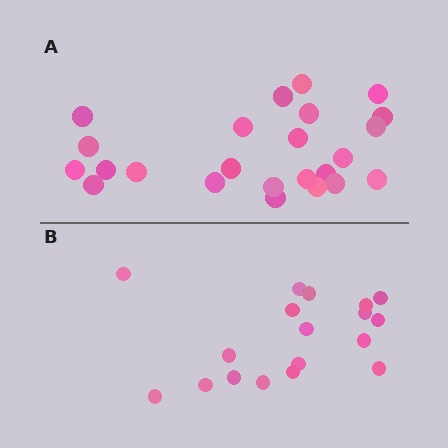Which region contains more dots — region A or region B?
Region A (the top region) has more dots.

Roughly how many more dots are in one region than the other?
Region A has about 6 more dots than region B.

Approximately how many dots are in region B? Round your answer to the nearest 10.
About 20 dots. (The exact count is 18, which rounds to 20.)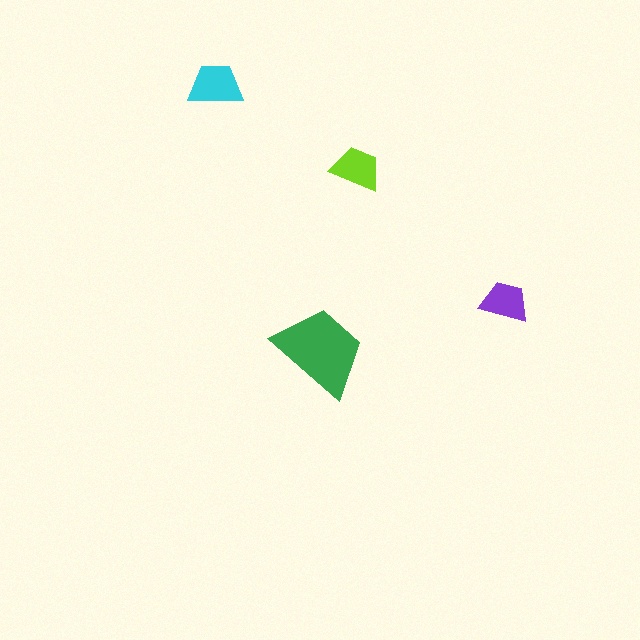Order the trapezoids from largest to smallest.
the green one, the cyan one, the lime one, the purple one.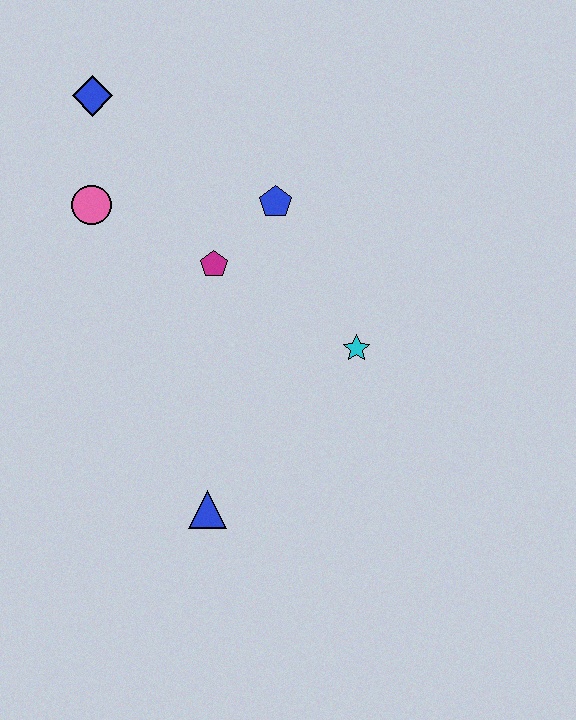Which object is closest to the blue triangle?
The cyan star is closest to the blue triangle.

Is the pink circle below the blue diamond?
Yes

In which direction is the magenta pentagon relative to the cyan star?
The magenta pentagon is to the left of the cyan star.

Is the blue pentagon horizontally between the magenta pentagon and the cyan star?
Yes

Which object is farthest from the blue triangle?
The blue diamond is farthest from the blue triangle.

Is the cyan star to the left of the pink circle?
No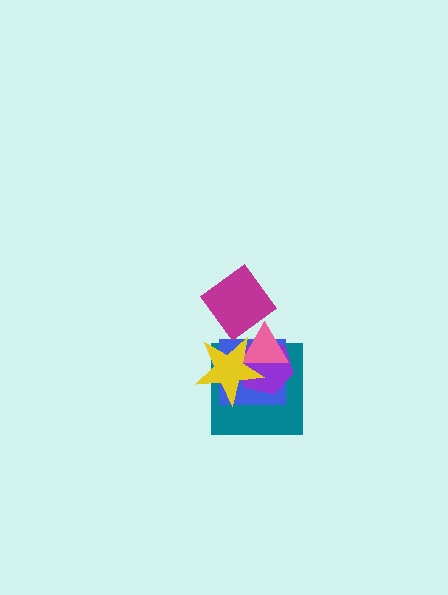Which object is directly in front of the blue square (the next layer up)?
The purple hexagon is directly in front of the blue square.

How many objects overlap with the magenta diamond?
1 object overlaps with the magenta diamond.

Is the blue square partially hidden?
Yes, it is partially covered by another shape.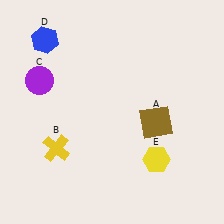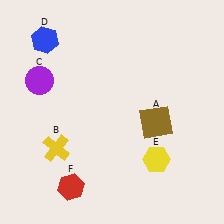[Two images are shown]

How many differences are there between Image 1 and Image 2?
There is 1 difference between the two images.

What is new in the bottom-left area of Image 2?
A red hexagon (F) was added in the bottom-left area of Image 2.